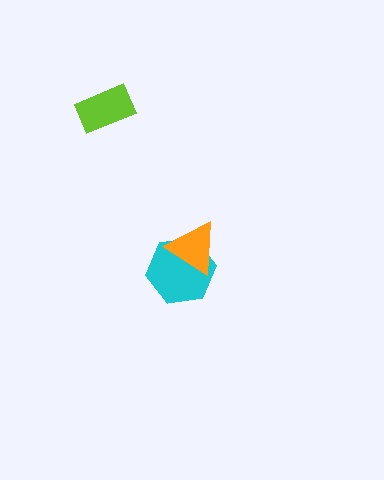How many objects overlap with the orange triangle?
1 object overlaps with the orange triangle.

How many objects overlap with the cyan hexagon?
1 object overlaps with the cyan hexagon.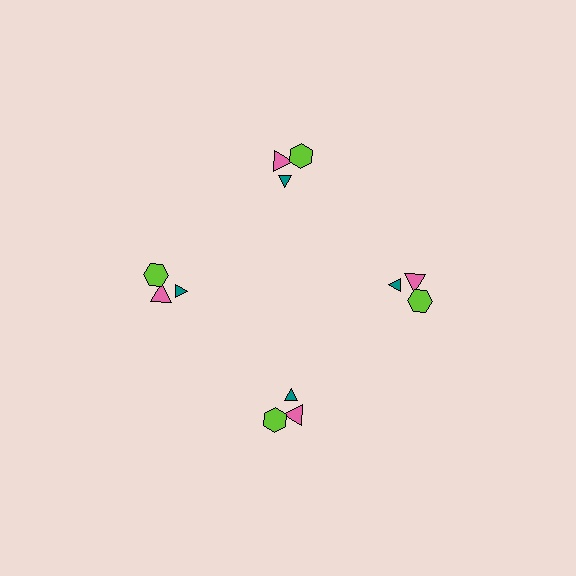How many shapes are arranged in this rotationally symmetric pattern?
There are 12 shapes, arranged in 4 groups of 3.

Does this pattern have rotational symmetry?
Yes, this pattern has 4-fold rotational symmetry. It looks the same after rotating 90 degrees around the center.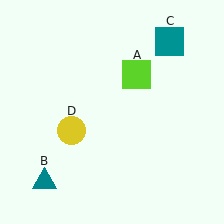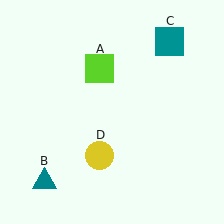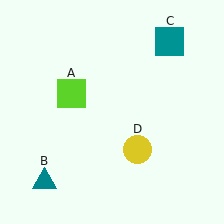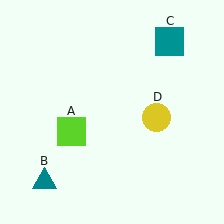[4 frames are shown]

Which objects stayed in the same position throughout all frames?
Teal triangle (object B) and teal square (object C) remained stationary.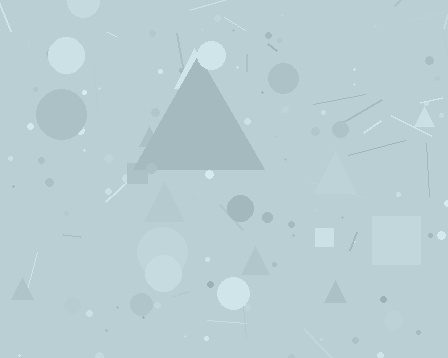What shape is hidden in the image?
A triangle is hidden in the image.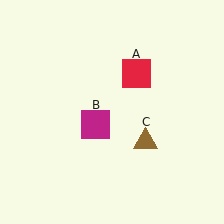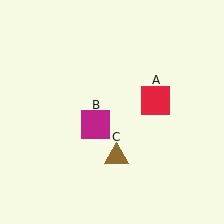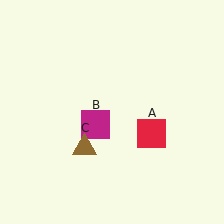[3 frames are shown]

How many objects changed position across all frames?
2 objects changed position: red square (object A), brown triangle (object C).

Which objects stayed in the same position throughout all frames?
Magenta square (object B) remained stationary.